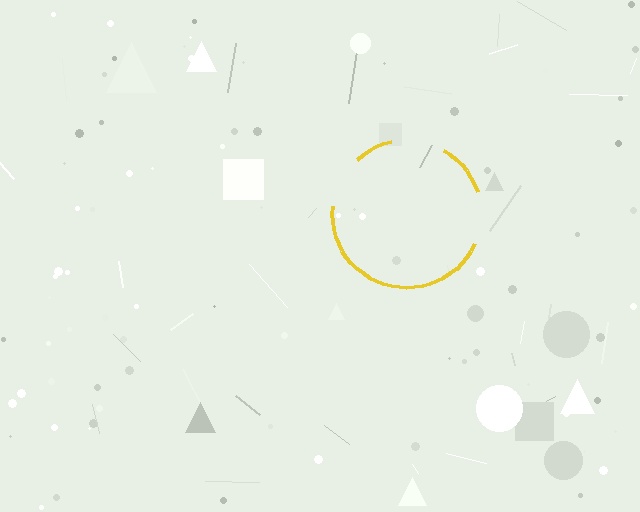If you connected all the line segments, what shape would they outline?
They would outline a circle.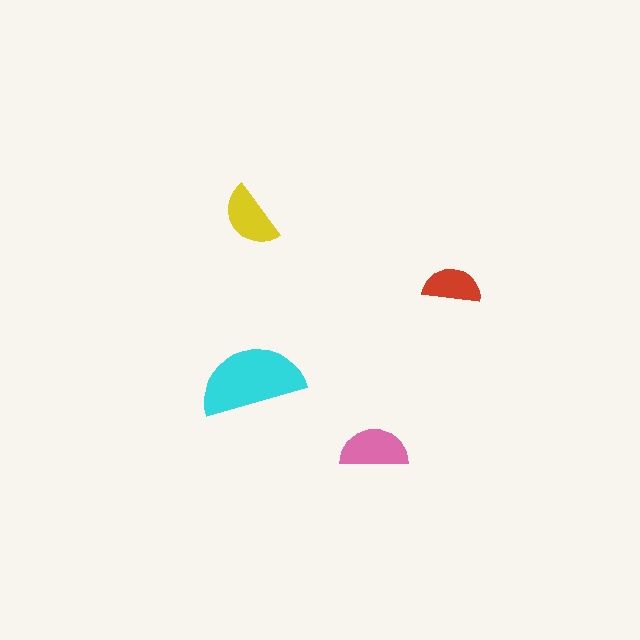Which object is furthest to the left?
The yellow semicircle is leftmost.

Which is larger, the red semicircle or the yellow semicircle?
The yellow one.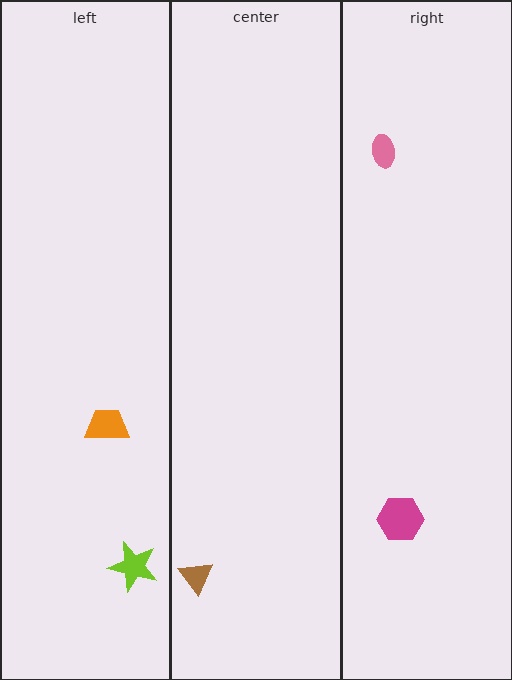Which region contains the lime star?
The left region.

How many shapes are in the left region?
2.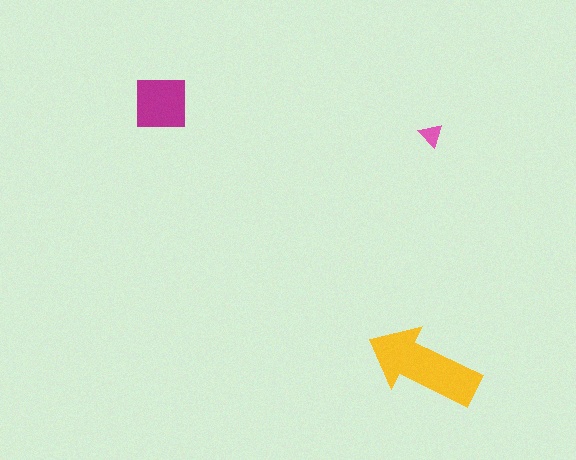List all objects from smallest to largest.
The pink triangle, the magenta square, the yellow arrow.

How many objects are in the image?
There are 3 objects in the image.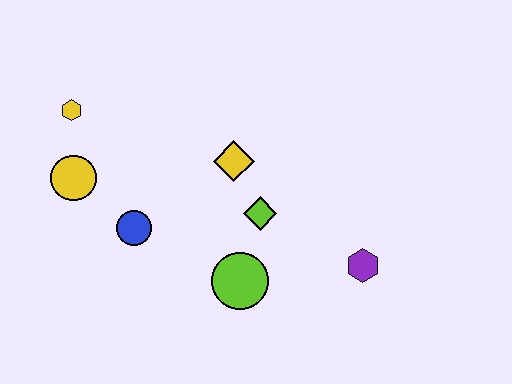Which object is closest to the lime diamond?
The yellow diamond is closest to the lime diamond.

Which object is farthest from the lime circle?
The yellow hexagon is farthest from the lime circle.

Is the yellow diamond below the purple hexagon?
No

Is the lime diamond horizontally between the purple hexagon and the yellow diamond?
Yes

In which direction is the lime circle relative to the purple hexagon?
The lime circle is to the left of the purple hexagon.